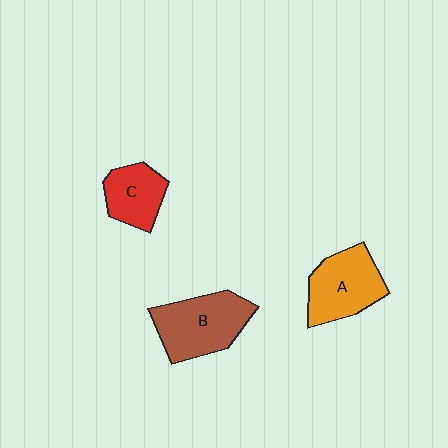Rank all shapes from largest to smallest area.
From largest to smallest: B (brown), A (orange), C (red).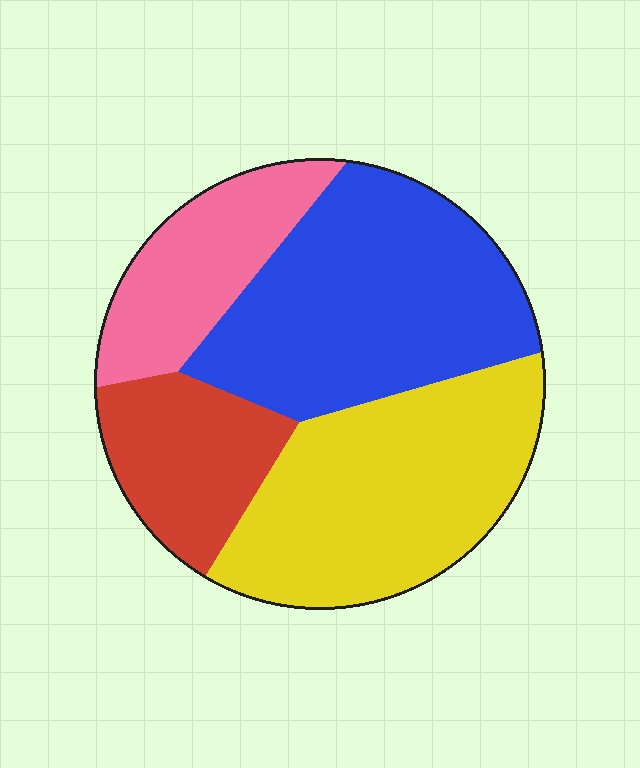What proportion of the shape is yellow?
Yellow takes up between a sixth and a third of the shape.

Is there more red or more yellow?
Yellow.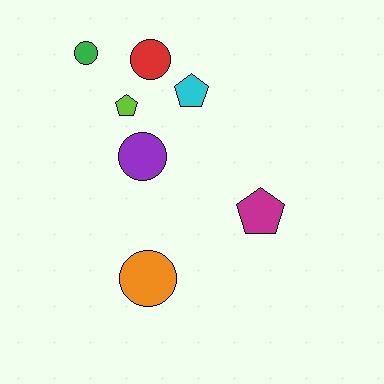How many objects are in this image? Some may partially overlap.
There are 7 objects.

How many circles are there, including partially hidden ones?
There are 4 circles.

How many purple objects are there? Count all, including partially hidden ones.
There is 1 purple object.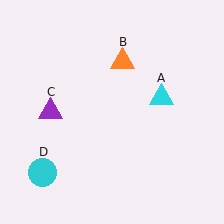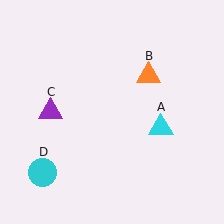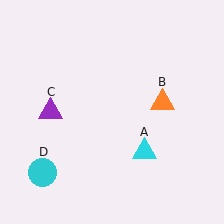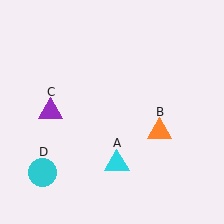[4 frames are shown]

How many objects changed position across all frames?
2 objects changed position: cyan triangle (object A), orange triangle (object B).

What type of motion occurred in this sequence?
The cyan triangle (object A), orange triangle (object B) rotated clockwise around the center of the scene.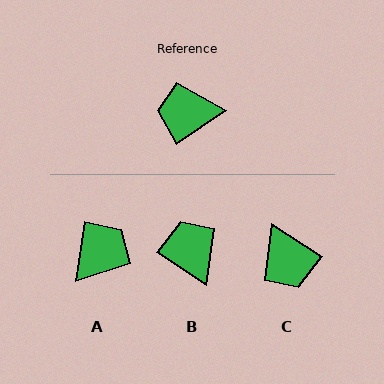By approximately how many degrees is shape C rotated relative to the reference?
Approximately 113 degrees counter-clockwise.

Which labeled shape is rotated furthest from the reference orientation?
A, about 132 degrees away.